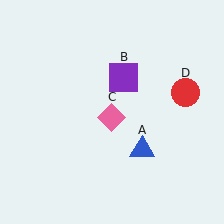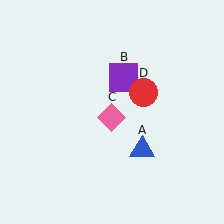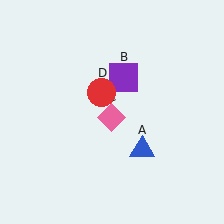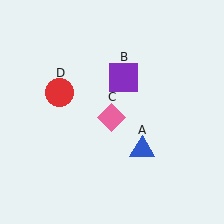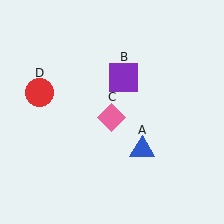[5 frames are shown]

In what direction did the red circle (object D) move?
The red circle (object D) moved left.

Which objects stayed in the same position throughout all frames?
Blue triangle (object A) and purple square (object B) and pink diamond (object C) remained stationary.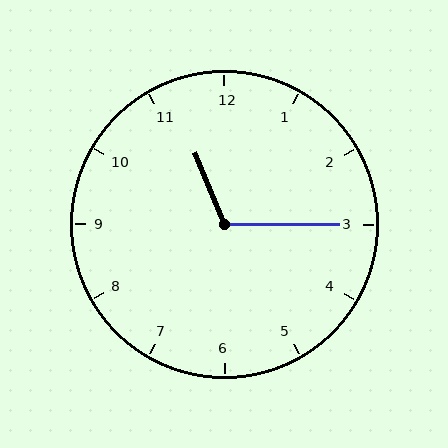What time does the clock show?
11:15.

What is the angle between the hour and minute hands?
Approximately 112 degrees.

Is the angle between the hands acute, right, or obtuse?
It is obtuse.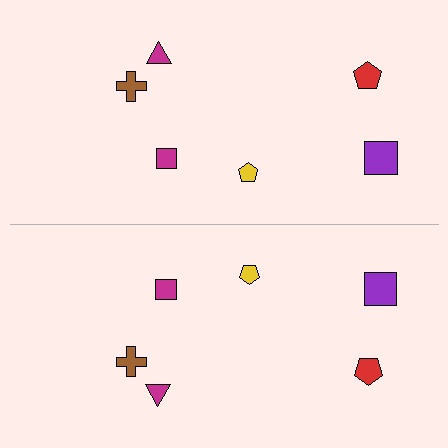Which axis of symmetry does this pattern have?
The pattern has a horizontal axis of symmetry running through the center of the image.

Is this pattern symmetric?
Yes, this pattern has bilateral (reflection) symmetry.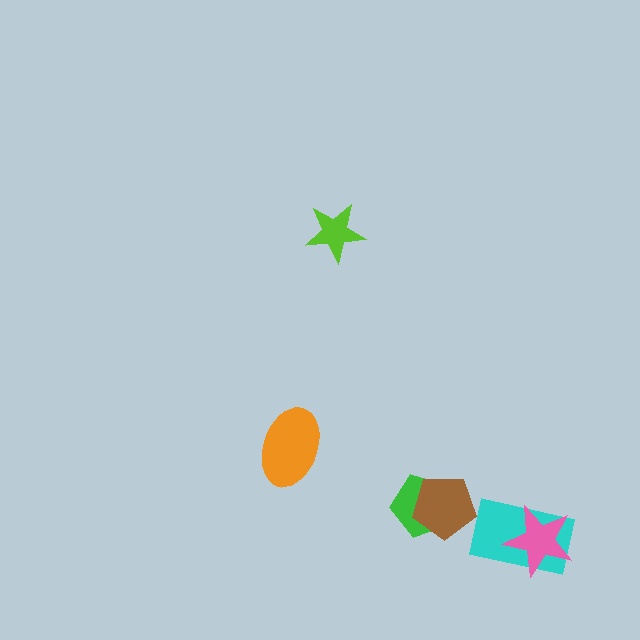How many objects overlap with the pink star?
1 object overlaps with the pink star.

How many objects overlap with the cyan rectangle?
1 object overlaps with the cyan rectangle.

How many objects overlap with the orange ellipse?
0 objects overlap with the orange ellipse.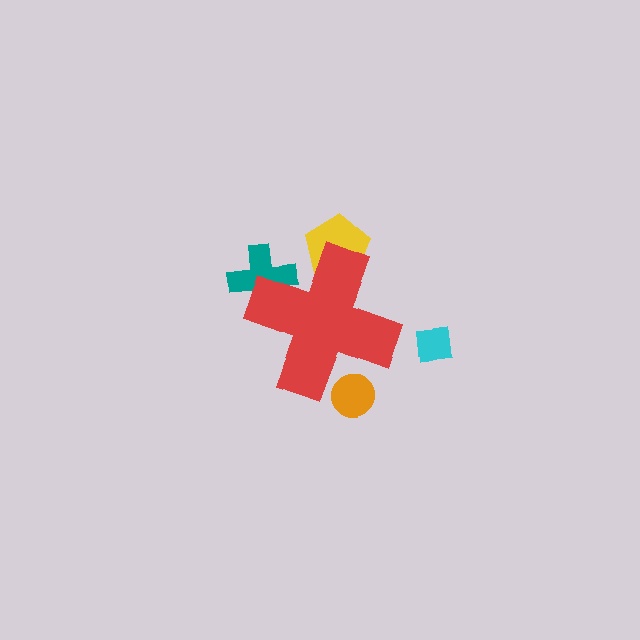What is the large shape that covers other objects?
A red cross.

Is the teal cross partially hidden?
Yes, the teal cross is partially hidden behind the red cross.